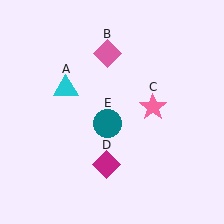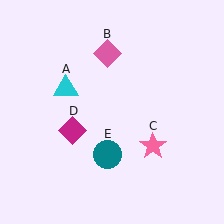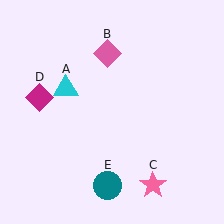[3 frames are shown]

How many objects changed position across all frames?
3 objects changed position: pink star (object C), magenta diamond (object D), teal circle (object E).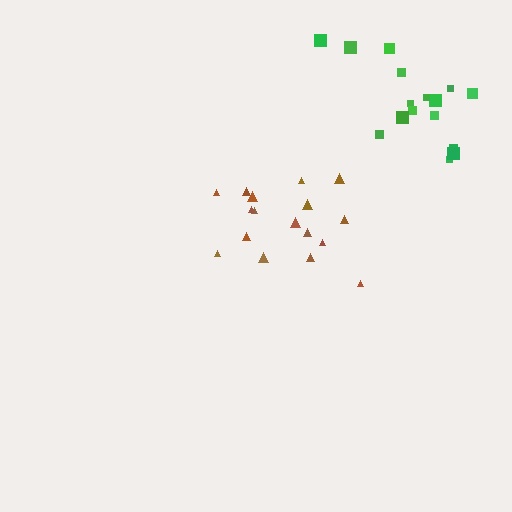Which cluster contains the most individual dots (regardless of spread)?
Brown (17).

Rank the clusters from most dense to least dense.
green, brown.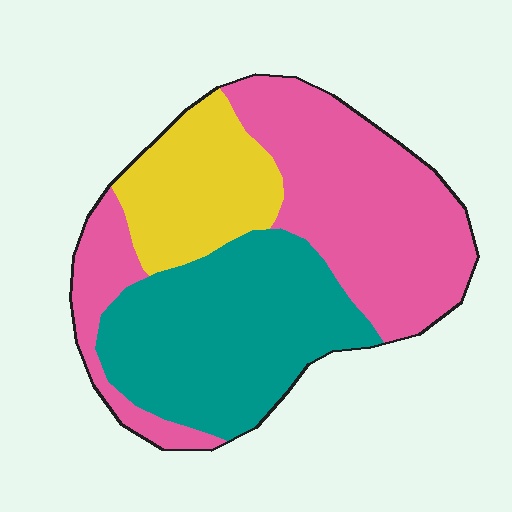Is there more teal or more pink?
Pink.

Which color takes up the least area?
Yellow, at roughly 20%.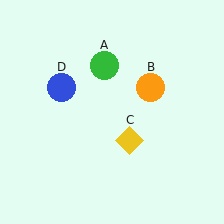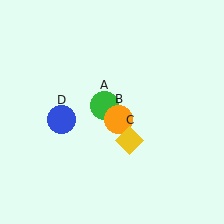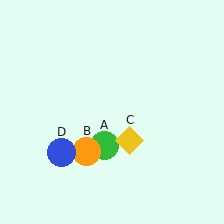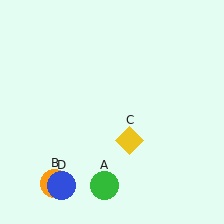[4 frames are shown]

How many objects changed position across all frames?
3 objects changed position: green circle (object A), orange circle (object B), blue circle (object D).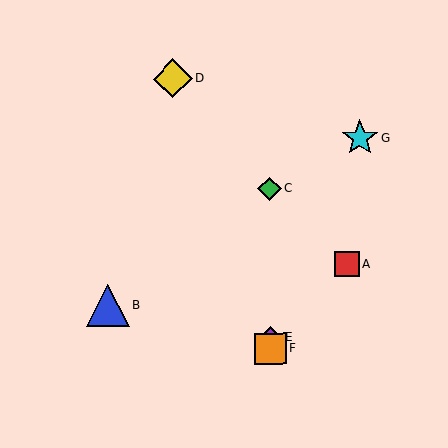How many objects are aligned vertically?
3 objects (C, E, F) are aligned vertically.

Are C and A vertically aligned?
No, C is at x≈269 and A is at x≈347.